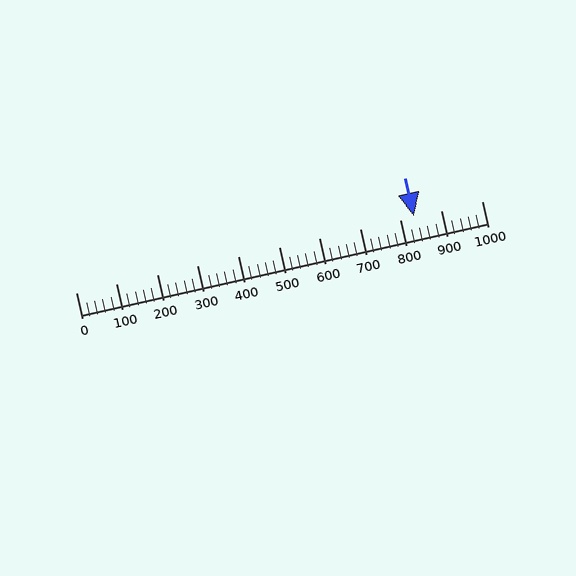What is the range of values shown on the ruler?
The ruler shows values from 0 to 1000.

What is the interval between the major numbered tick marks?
The major tick marks are spaced 100 units apart.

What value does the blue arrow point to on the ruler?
The blue arrow points to approximately 832.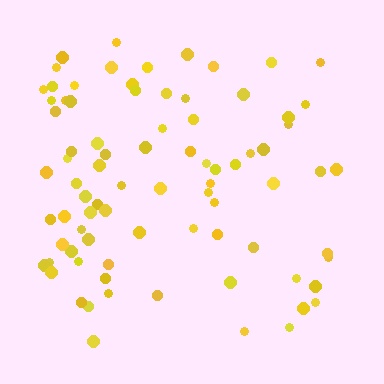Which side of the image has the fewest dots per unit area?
The right.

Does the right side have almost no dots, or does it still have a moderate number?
Still a moderate number, just noticeably fewer than the left.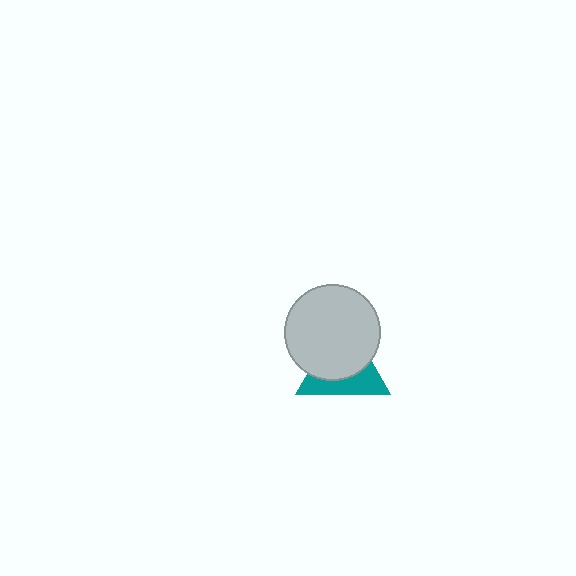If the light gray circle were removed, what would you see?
You would see the complete teal triangle.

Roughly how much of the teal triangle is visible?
A small part of it is visible (roughly 42%).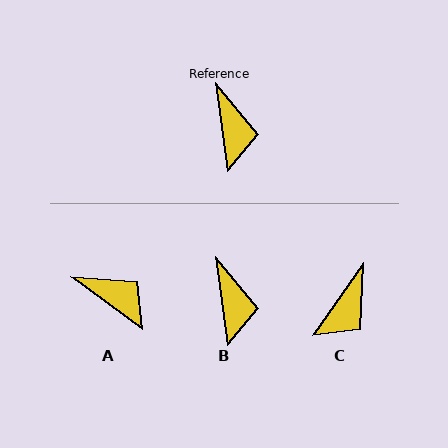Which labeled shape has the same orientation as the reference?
B.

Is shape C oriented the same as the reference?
No, it is off by about 42 degrees.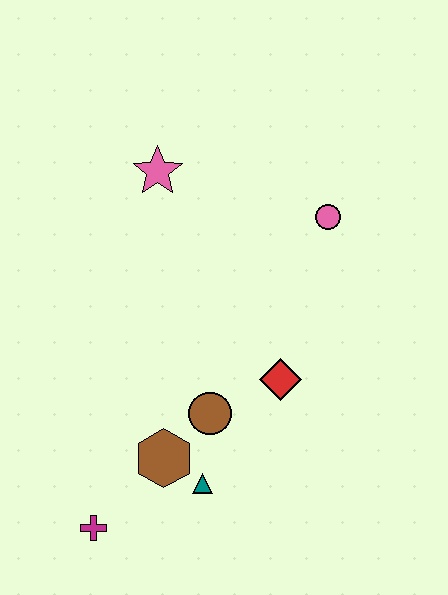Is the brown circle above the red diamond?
No